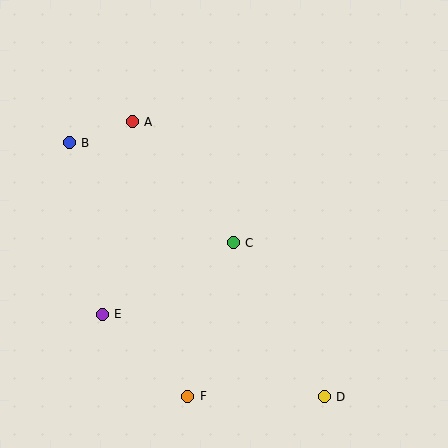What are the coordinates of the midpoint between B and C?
The midpoint between B and C is at (151, 193).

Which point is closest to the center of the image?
Point C at (233, 243) is closest to the center.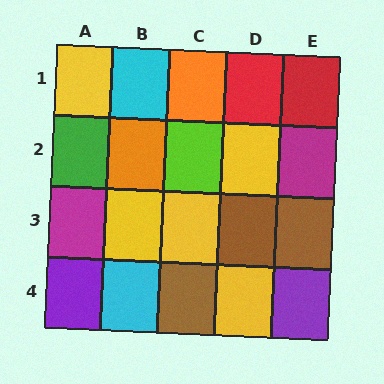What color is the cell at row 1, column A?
Yellow.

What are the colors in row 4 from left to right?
Purple, cyan, brown, yellow, purple.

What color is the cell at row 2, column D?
Yellow.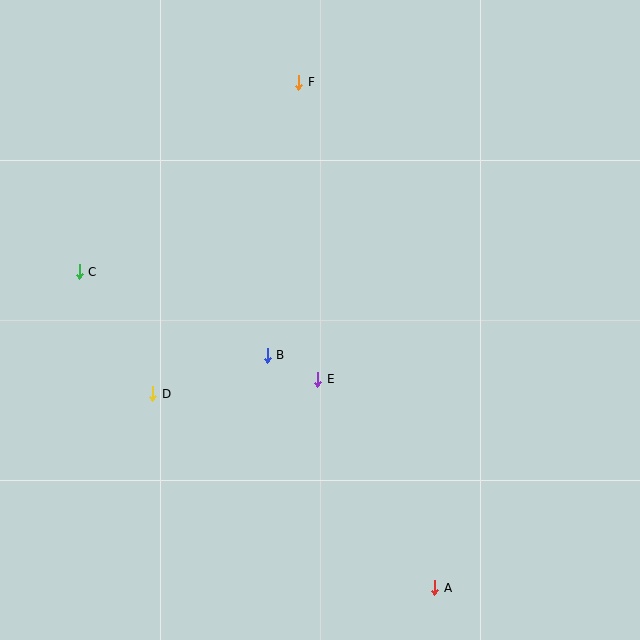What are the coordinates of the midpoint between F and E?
The midpoint between F and E is at (308, 231).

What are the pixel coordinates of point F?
Point F is at (299, 82).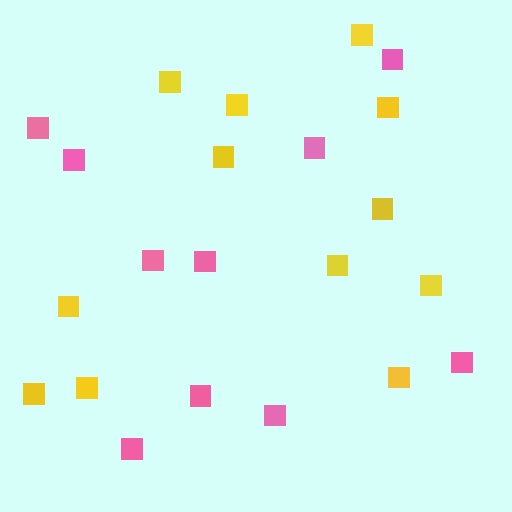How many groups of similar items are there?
There are 2 groups: one group of pink squares (10) and one group of yellow squares (12).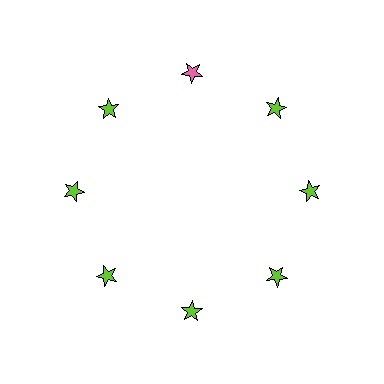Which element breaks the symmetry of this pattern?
The pink star at roughly the 12 o'clock position breaks the symmetry. All other shapes are lime stars.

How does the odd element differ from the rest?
It has a different color: pink instead of lime.